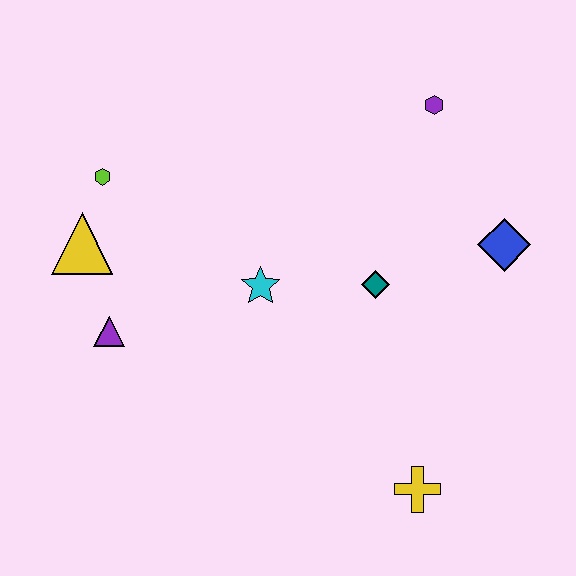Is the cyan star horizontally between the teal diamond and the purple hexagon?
No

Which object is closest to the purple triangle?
The yellow triangle is closest to the purple triangle.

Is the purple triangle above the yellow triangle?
No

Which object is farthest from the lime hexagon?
The yellow cross is farthest from the lime hexagon.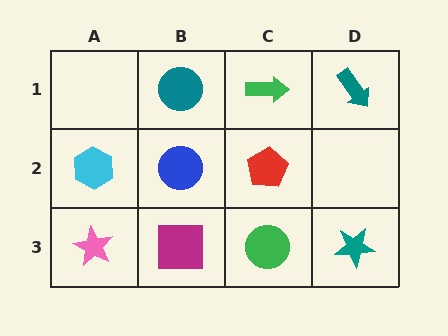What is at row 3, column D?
A teal star.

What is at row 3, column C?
A green circle.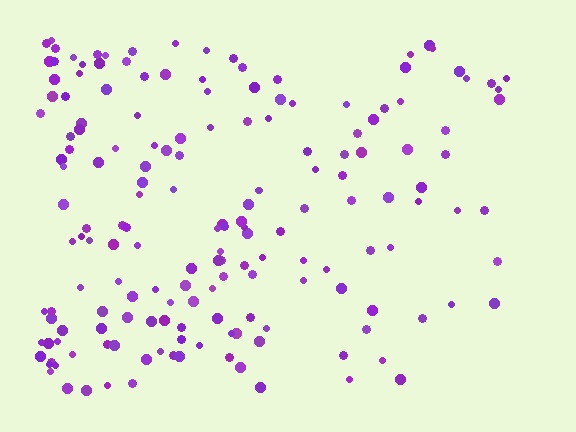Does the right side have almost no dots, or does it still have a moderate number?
Still a moderate number, just noticeably fewer than the left.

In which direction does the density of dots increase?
From right to left, with the left side densest.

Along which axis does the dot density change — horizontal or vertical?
Horizontal.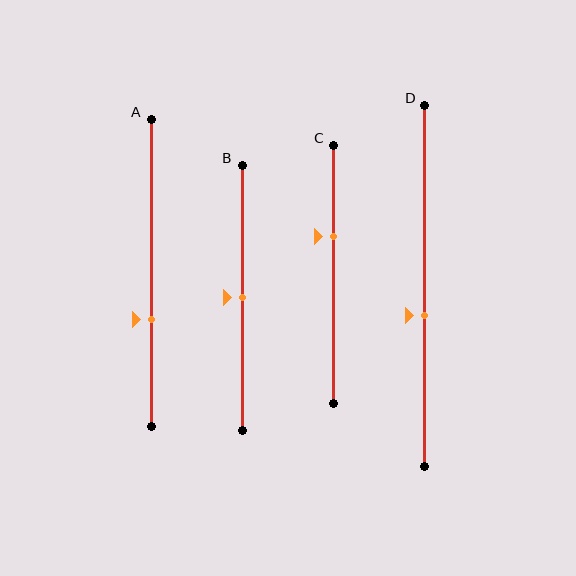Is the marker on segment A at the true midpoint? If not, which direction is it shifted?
No, the marker on segment A is shifted downward by about 15% of the segment length.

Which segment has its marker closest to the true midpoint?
Segment B has its marker closest to the true midpoint.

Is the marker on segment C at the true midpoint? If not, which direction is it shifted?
No, the marker on segment C is shifted upward by about 14% of the segment length.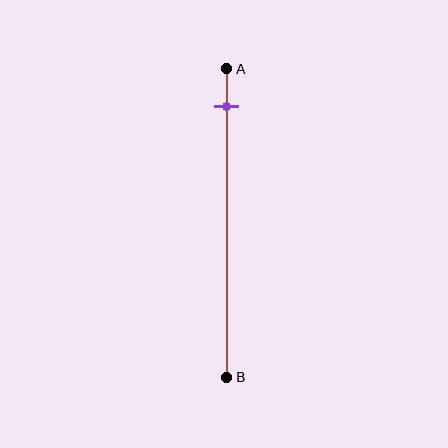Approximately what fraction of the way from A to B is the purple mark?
The purple mark is approximately 10% of the way from A to B.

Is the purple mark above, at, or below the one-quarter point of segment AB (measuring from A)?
The purple mark is above the one-quarter point of segment AB.